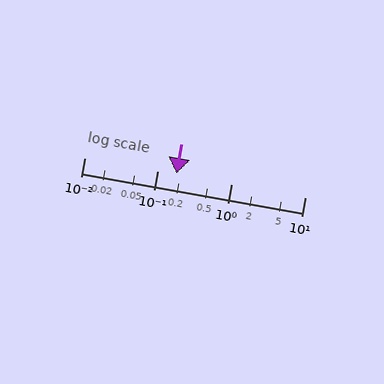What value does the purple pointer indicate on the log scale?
The pointer indicates approximately 0.18.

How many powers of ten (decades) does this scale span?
The scale spans 3 decades, from 0.01 to 10.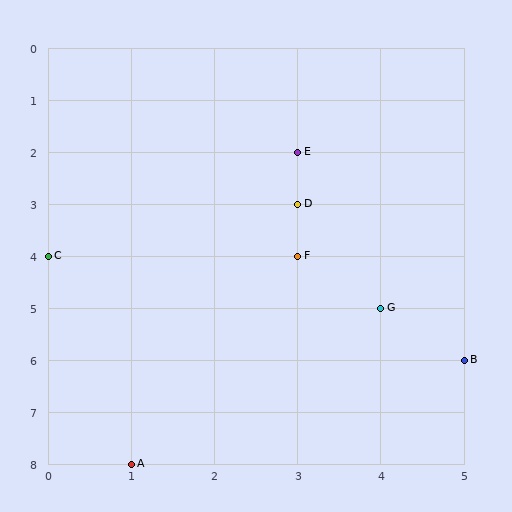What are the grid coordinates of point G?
Point G is at grid coordinates (4, 5).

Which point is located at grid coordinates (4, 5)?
Point G is at (4, 5).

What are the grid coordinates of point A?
Point A is at grid coordinates (1, 8).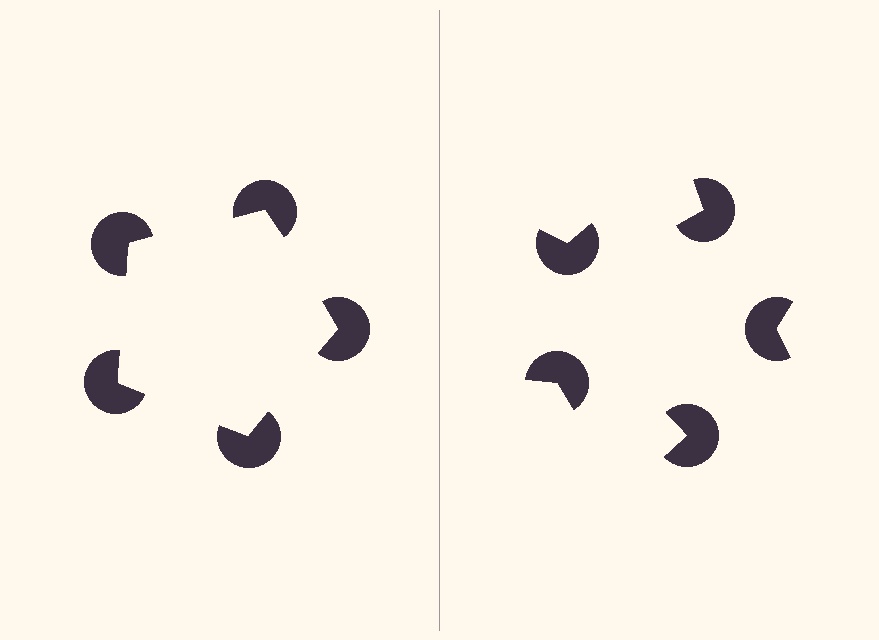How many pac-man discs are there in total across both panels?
10 — 5 on each side.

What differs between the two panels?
The pac-man discs are positioned identically on both sides; only the wedge orientations differ. On the left they align to a pentagon; on the right they are misaligned.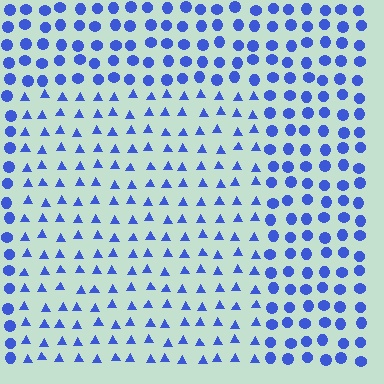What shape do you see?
I see a rectangle.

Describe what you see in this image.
The image is filled with small blue elements arranged in a uniform grid. A rectangle-shaped region contains triangles, while the surrounding area contains circles. The boundary is defined purely by the change in element shape.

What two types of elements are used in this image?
The image uses triangles inside the rectangle region and circles outside it.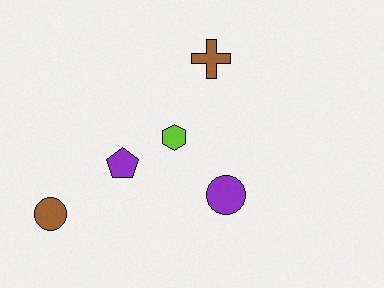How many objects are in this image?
There are 5 objects.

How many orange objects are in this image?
There are no orange objects.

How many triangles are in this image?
There are no triangles.